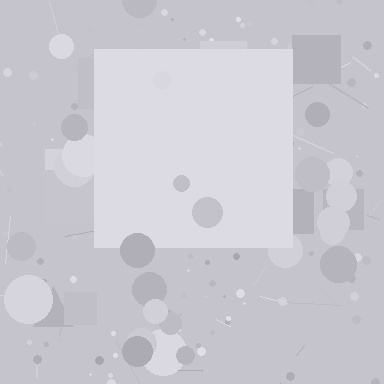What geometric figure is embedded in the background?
A square is embedded in the background.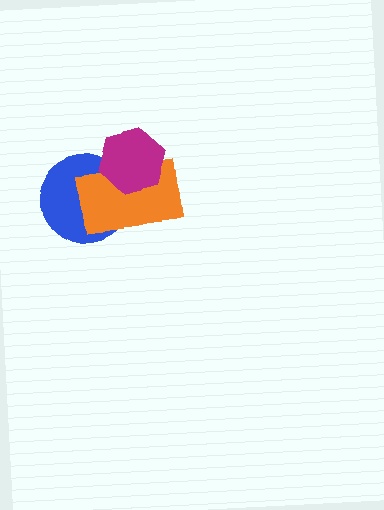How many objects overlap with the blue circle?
2 objects overlap with the blue circle.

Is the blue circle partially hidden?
Yes, it is partially covered by another shape.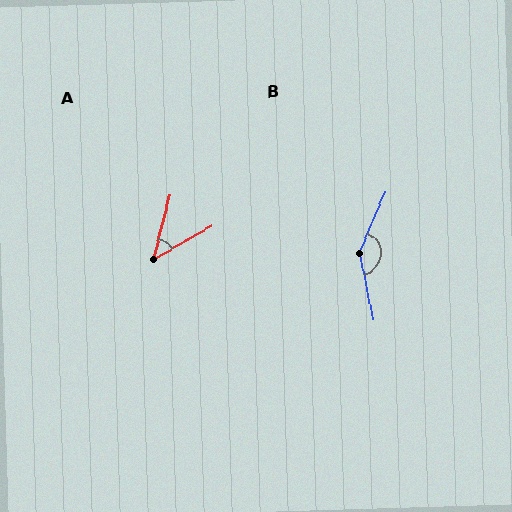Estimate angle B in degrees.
Approximately 145 degrees.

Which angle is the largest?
B, at approximately 145 degrees.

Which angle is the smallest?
A, at approximately 46 degrees.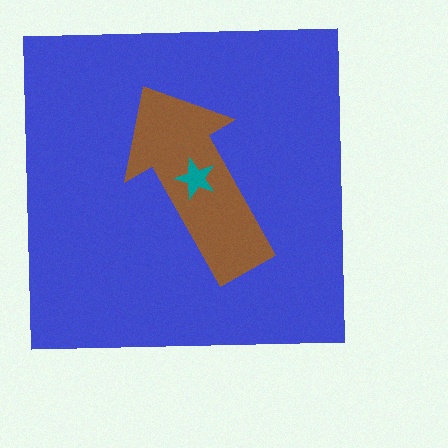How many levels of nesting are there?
3.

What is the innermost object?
The teal star.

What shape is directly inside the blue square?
The brown arrow.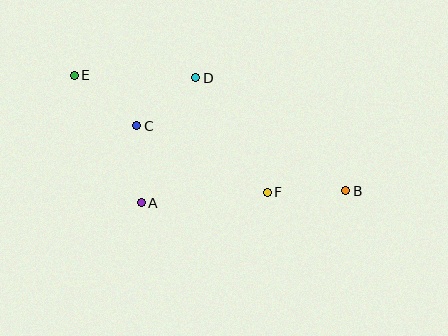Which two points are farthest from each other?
Points B and E are farthest from each other.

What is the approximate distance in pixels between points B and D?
The distance between B and D is approximately 188 pixels.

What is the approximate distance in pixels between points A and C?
The distance between A and C is approximately 77 pixels.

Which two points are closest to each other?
Points C and D are closest to each other.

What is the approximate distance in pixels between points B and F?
The distance between B and F is approximately 79 pixels.